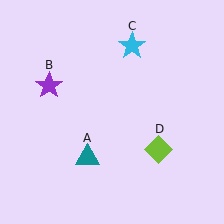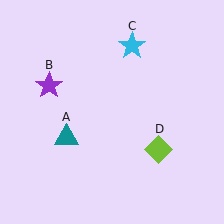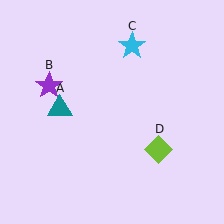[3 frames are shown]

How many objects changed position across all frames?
1 object changed position: teal triangle (object A).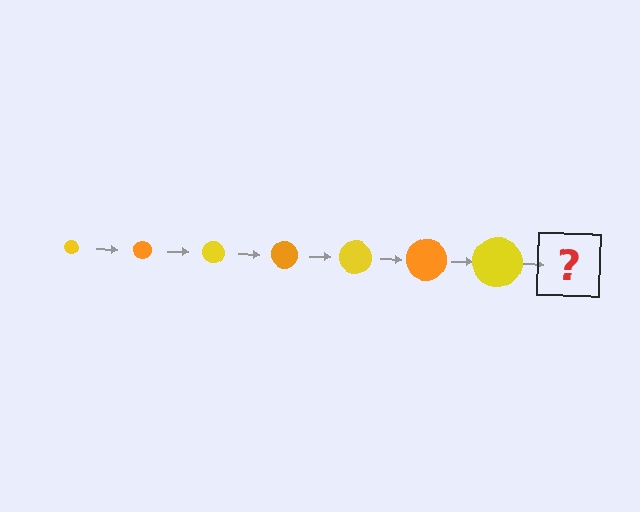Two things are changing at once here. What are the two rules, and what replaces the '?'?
The two rules are that the circle grows larger each step and the color cycles through yellow and orange. The '?' should be an orange circle, larger than the previous one.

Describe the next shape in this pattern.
It should be an orange circle, larger than the previous one.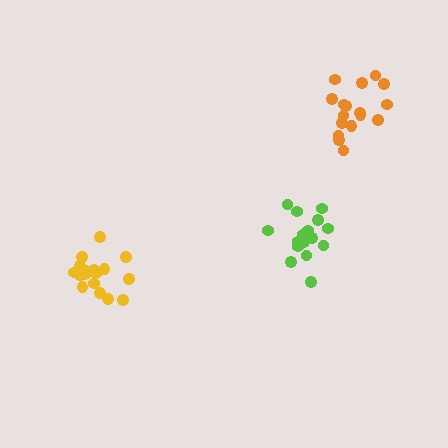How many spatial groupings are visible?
There are 3 spatial groupings.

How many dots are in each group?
Group 1: 17 dots, Group 2: 17 dots, Group 3: 17 dots (51 total).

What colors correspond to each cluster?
The clusters are colored: lime, yellow, orange.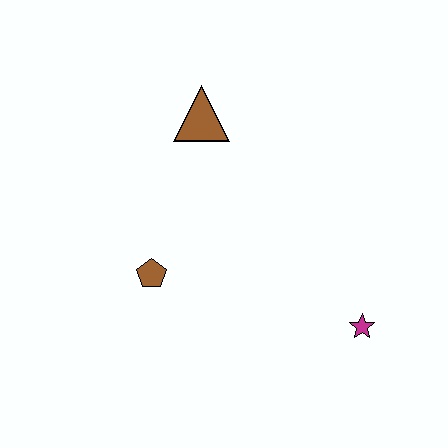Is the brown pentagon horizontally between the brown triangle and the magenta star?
No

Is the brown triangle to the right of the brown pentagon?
Yes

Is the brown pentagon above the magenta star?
Yes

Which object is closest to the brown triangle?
The brown pentagon is closest to the brown triangle.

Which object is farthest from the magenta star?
The brown triangle is farthest from the magenta star.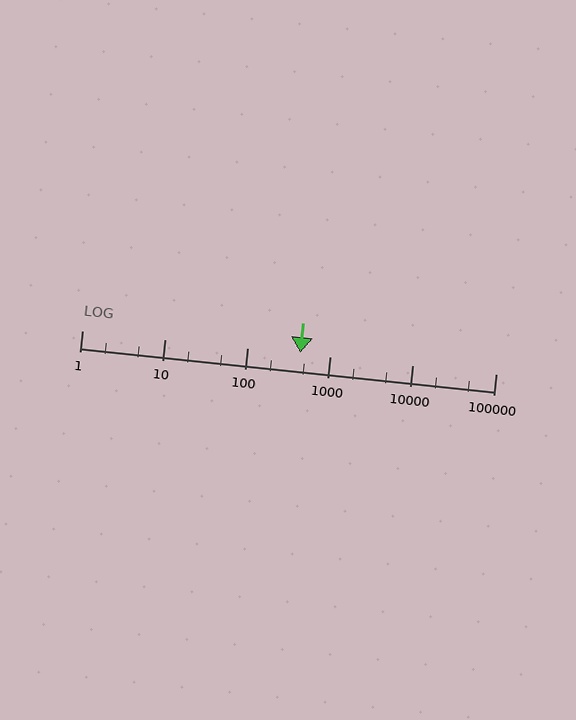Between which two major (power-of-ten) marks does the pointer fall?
The pointer is between 100 and 1000.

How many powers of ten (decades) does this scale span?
The scale spans 5 decades, from 1 to 100000.